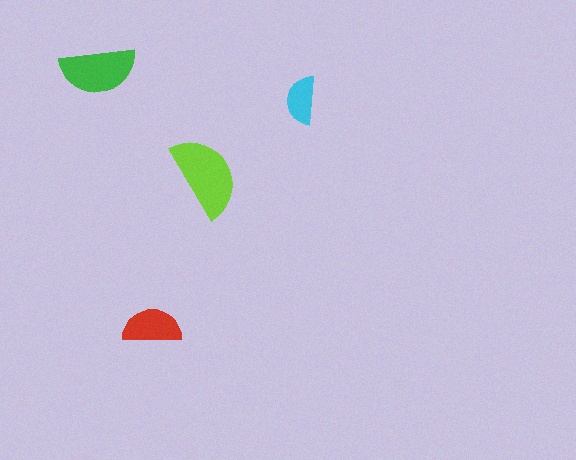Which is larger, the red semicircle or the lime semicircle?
The lime one.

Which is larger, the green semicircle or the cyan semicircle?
The green one.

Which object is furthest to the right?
The cyan semicircle is rightmost.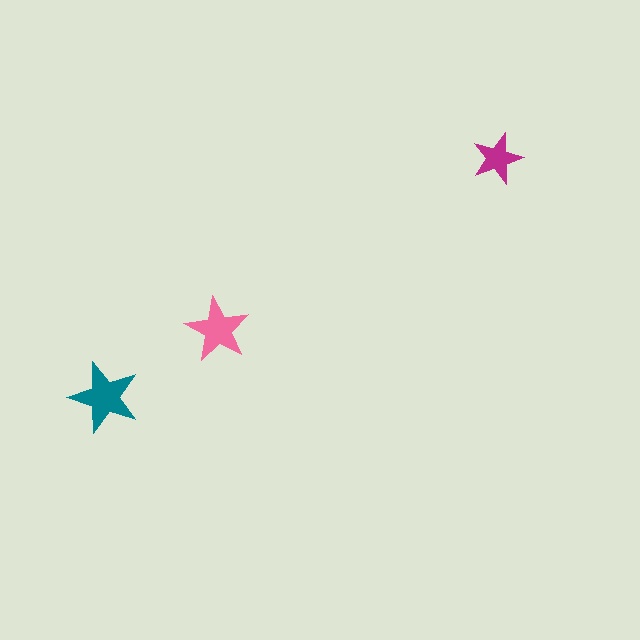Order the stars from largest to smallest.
the teal one, the pink one, the magenta one.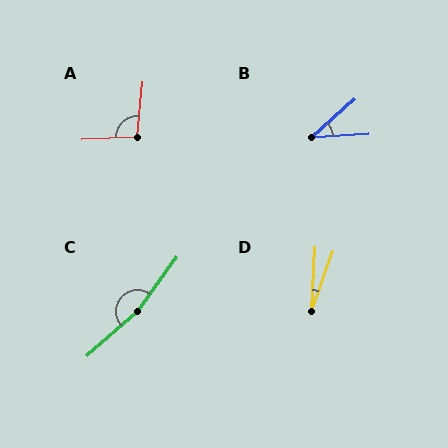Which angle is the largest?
C, at approximately 168 degrees.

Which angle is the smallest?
D, at approximately 16 degrees.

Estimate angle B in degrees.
Approximately 38 degrees.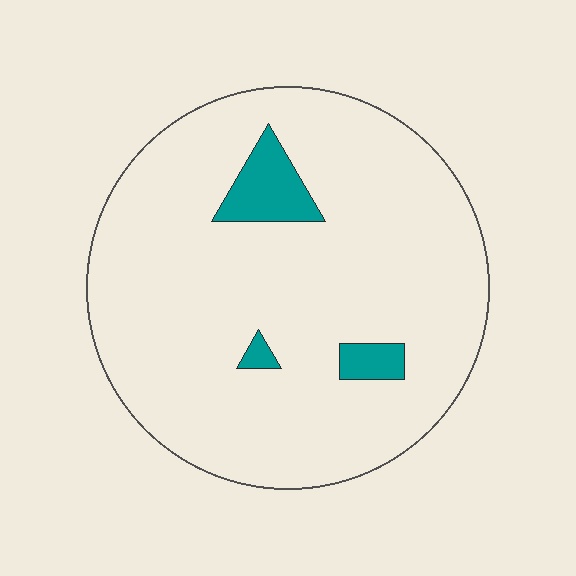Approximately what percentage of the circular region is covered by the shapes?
Approximately 5%.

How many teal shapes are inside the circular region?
3.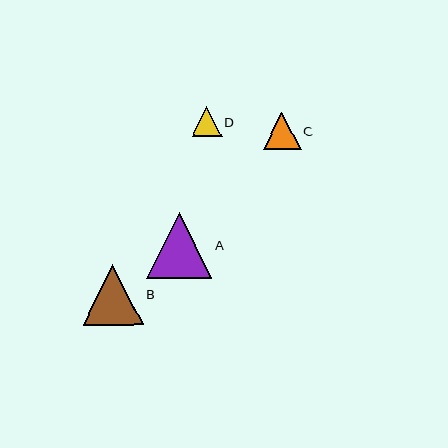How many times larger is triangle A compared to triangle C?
Triangle A is approximately 1.7 times the size of triangle C.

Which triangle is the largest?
Triangle A is the largest with a size of approximately 65 pixels.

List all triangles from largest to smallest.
From largest to smallest: A, B, C, D.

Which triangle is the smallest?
Triangle D is the smallest with a size of approximately 30 pixels.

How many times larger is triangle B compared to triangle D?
Triangle B is approximately 2.0 times the size of triangle D.